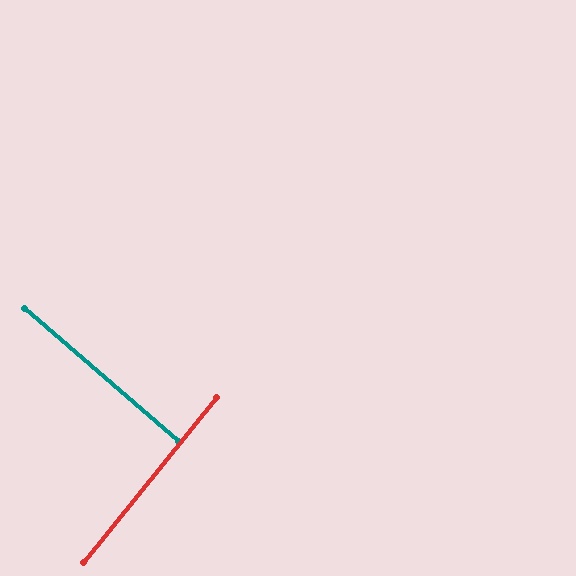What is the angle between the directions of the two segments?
Approximately 88 degrees.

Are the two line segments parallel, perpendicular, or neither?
Perpendicular — they meet at approximately 88°.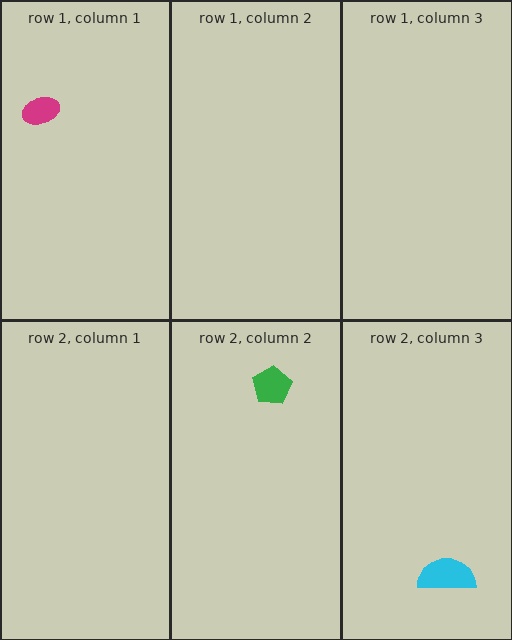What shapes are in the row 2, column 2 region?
The green pentagon.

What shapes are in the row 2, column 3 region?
The cyan semicircle.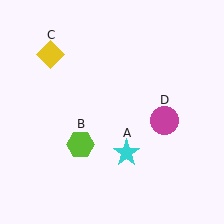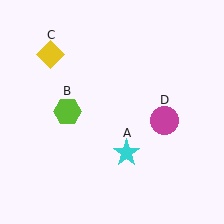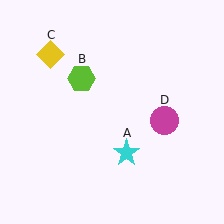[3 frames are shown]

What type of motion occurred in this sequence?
The lime hexagon (object B) rotated clockwise around the center of the scene.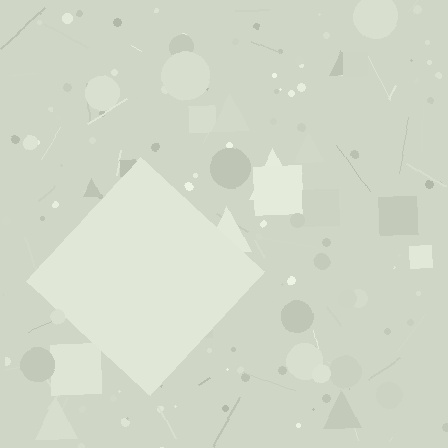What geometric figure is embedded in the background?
A diamond is embedded in the background.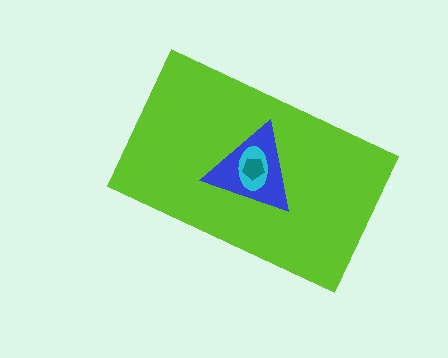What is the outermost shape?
The lime rectangle.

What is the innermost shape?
The teal pentagon.